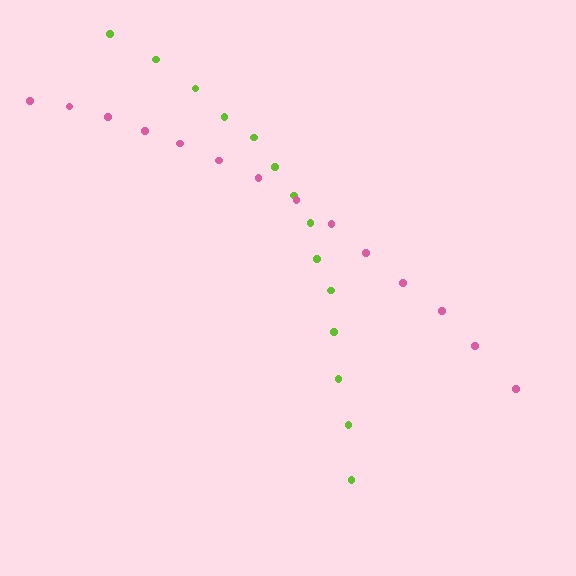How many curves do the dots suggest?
There are 2 distinct paths.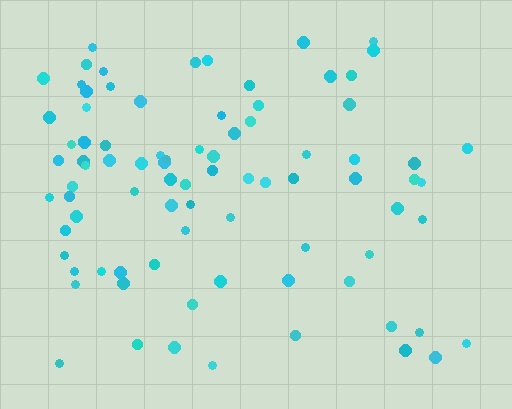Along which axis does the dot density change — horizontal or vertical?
Horizontal.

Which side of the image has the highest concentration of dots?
The left.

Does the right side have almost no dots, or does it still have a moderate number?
Still a moderate number, just noticeably fewer than the left.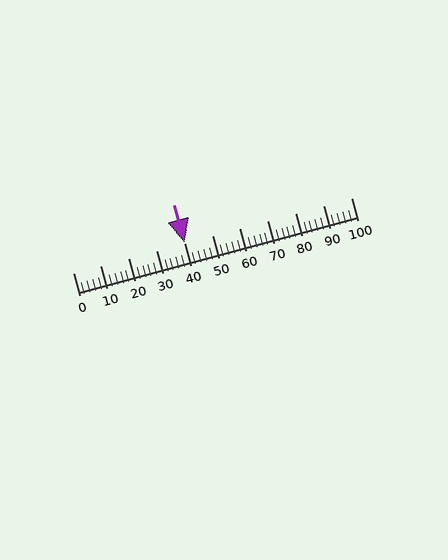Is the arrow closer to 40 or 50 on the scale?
The arrow is closer to 40.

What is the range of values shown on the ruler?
The ruler shows values from 0 to 100.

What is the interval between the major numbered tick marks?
The major tick marks are spaced 10 units apart.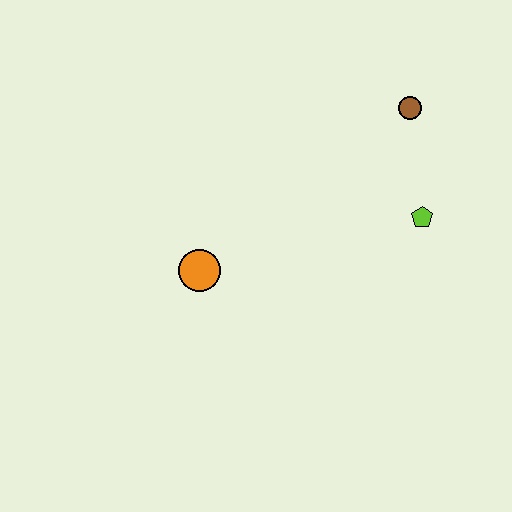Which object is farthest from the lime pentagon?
The orange circle is farthest from the lime pentagon.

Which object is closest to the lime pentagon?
The brown circle is closest to the lime pentagon.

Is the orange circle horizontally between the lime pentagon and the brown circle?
No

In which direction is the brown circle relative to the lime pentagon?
The brown circle is above the lime pentagon.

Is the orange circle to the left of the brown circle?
Yes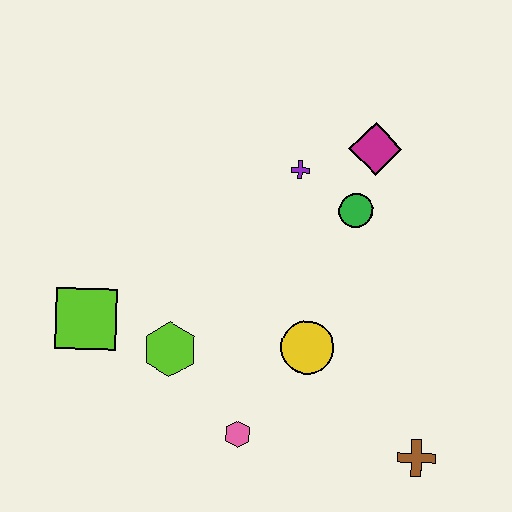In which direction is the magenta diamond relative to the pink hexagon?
The magenta diamond is above the pink hexagon.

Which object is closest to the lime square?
The lime hexagon is closest to the lime square.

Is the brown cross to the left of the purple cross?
No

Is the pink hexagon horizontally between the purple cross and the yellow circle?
No